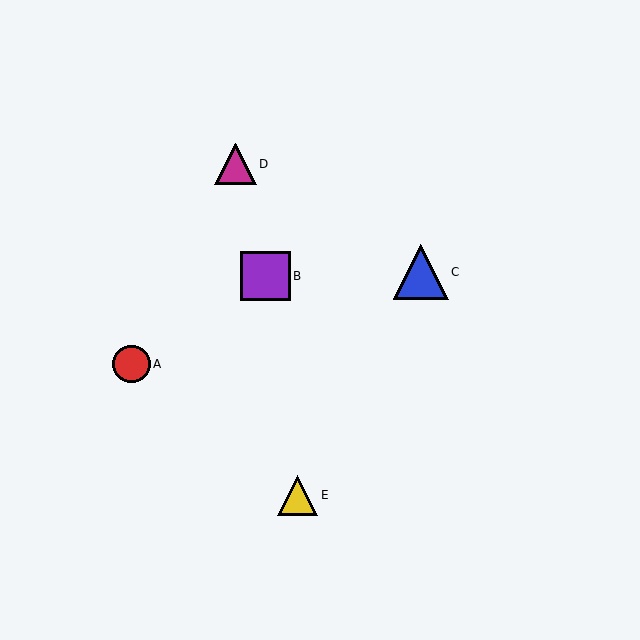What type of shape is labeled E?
Shape E is a yellow triangle.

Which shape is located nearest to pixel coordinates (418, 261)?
The blue triangle (labeled C) at (421, 272) is nearest to that location.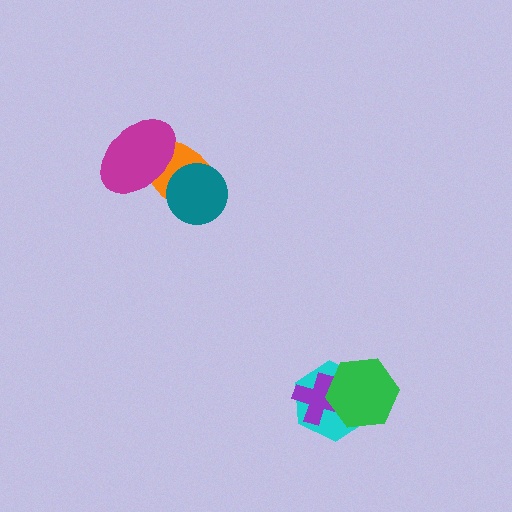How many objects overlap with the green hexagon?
2 objects overlap with the green hexagon.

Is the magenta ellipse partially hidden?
No, no other shape covers it.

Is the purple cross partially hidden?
Yes, it is partially covered by another shape.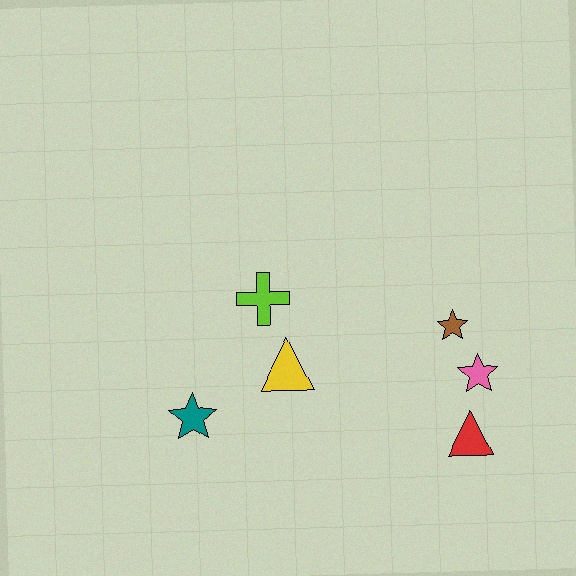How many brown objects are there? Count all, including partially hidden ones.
There is 1 brown object.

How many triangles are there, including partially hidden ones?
There are 2 triangles.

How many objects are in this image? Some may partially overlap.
There are 6 objects.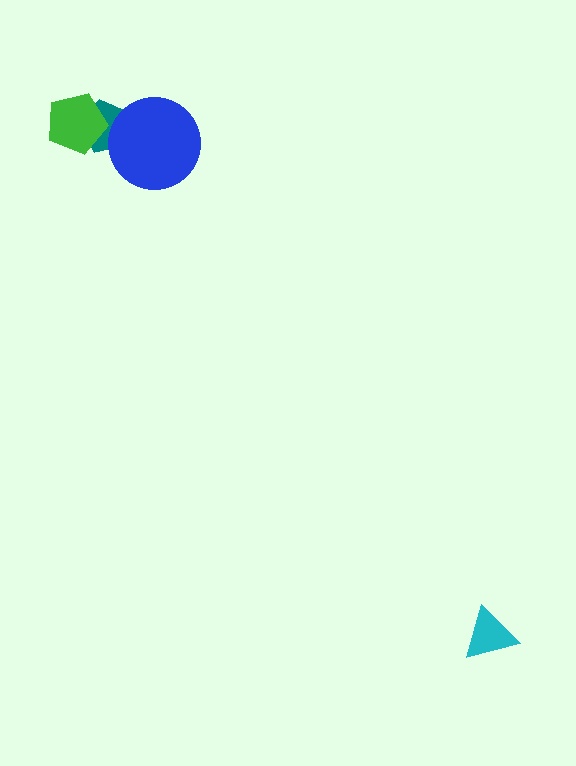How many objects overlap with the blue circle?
1 object overlaps with the blue circle.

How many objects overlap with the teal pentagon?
2 objects overlap with the teal pentagon.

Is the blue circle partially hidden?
No, no other shape covers it.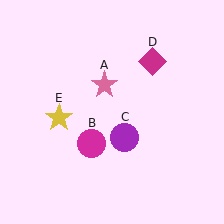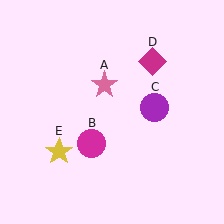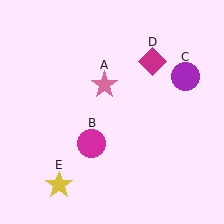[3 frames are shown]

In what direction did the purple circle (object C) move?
The purple circle (object C) moved up and to the right.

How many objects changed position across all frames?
2 objects changed position: purple circle (object C), yellow star (object E).